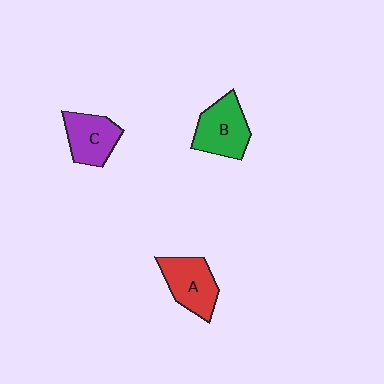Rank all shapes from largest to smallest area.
From largest to smallest: B (green), A (red), C (purple).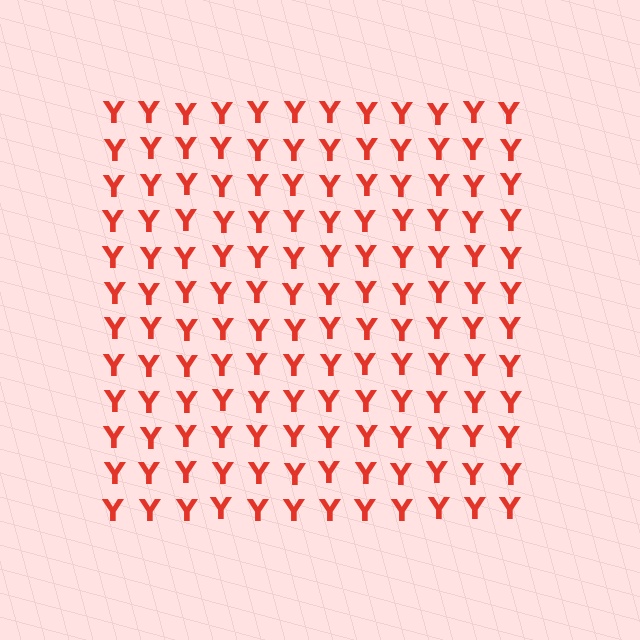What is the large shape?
The large shape is a square.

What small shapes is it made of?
It is made of small letter Y's.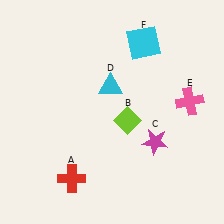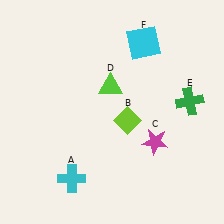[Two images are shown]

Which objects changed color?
A changed from red to cyan. D changed from cyan to lime. E changed from pink to green.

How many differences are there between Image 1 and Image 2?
There are 3 differences between the two images.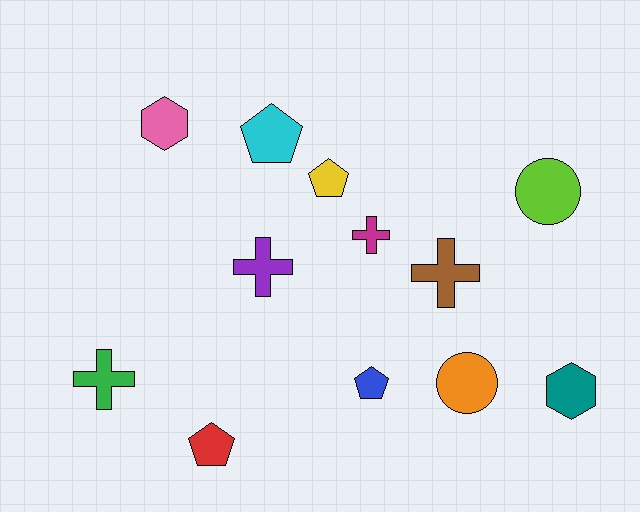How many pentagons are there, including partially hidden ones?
There are 4 pentagons.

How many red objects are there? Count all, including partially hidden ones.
There is 1 red object.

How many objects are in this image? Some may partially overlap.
There are 12 objects.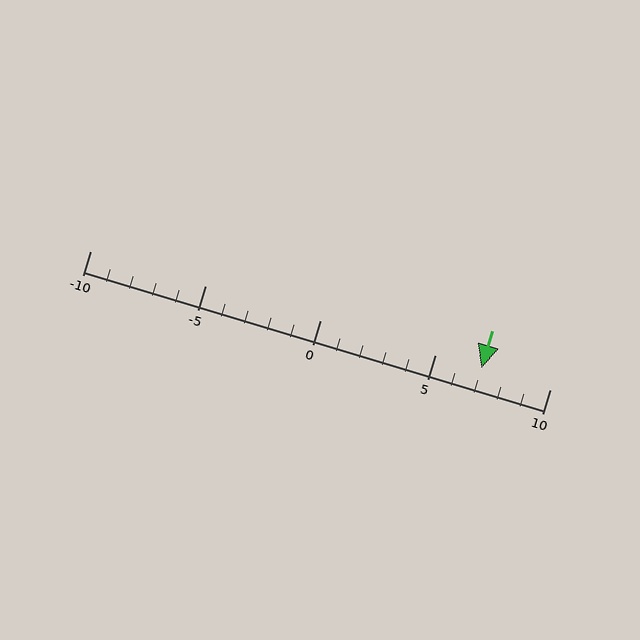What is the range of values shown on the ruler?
The ruler shows values from -10 to 10.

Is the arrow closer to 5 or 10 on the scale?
The arrow is closer to 5.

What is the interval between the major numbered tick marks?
The major tick marks are spaced 5 units apart.